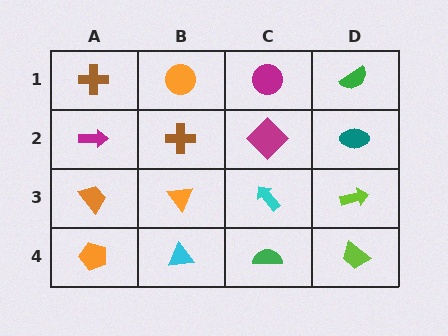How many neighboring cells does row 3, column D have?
3.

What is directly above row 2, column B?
An orange circle.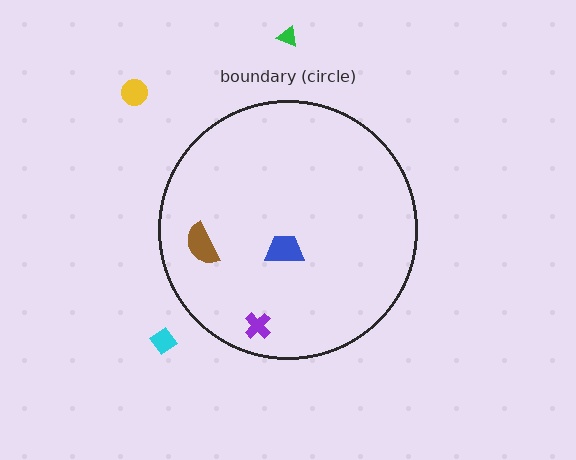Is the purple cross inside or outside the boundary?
Inside.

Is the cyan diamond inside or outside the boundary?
Outside.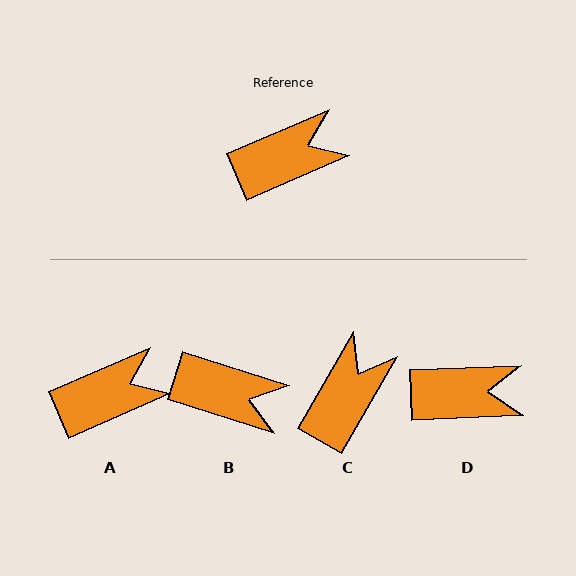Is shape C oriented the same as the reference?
No, it is off by about 37 degrees.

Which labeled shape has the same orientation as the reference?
A.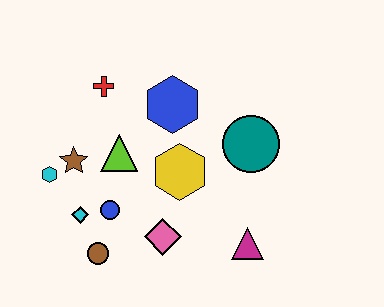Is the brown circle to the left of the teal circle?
Yes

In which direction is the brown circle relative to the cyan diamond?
The brown circle is below the cyan diamond.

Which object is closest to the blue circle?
The cyan diamond is closest to the blue circle.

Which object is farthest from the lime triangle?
The magenta triangle is farthest from the lime triangle.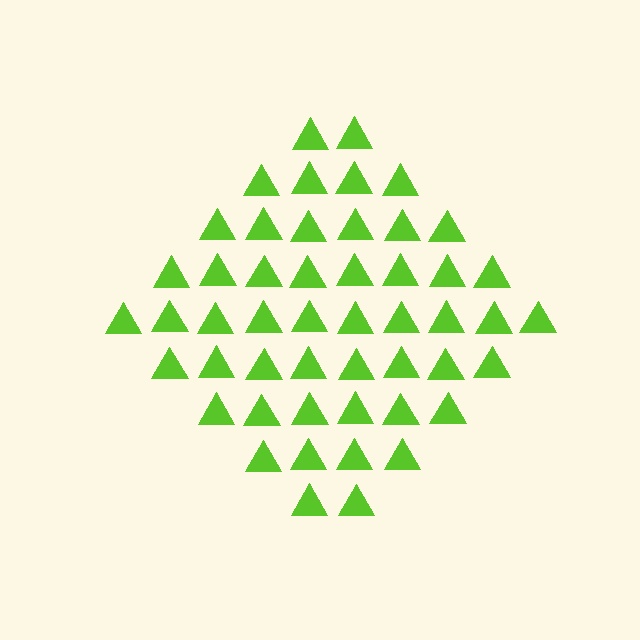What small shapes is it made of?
It is made of small triangles.